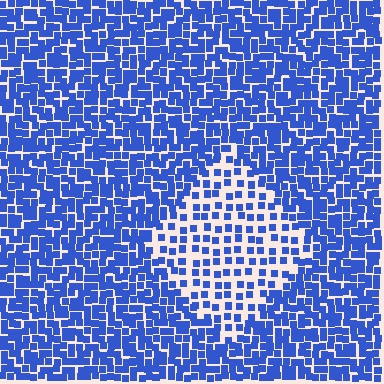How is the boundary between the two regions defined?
The boundary is defined by a change in element density (approximately 2.1x ratio). All elements are the same color, size, and shape.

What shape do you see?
I see a diamond.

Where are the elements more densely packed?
The elements are more densely packed outside the diamond boundary.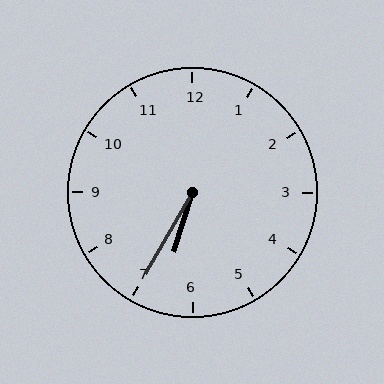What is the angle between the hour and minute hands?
Approximately 12 degrees.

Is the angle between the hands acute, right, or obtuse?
It is acute.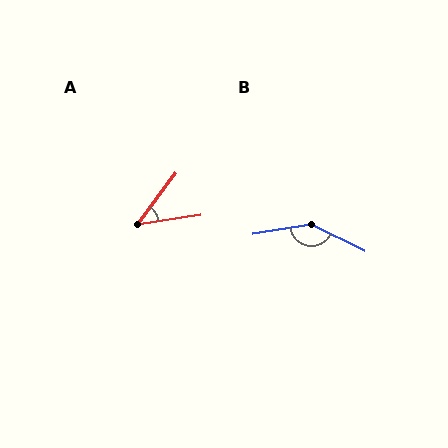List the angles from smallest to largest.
A (44°), B (145°).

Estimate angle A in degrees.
Approximately 44 degrees.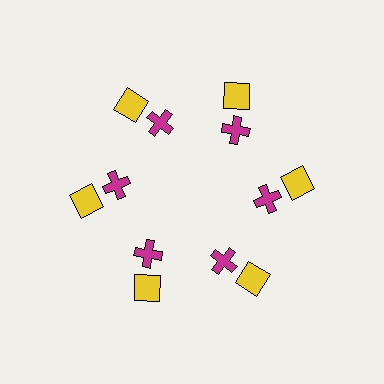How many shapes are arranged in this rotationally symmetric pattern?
There are 12 shapes, arranged in 6 groups of 2.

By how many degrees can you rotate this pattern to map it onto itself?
The pattern maps onto itself every 60 degrees of rotation.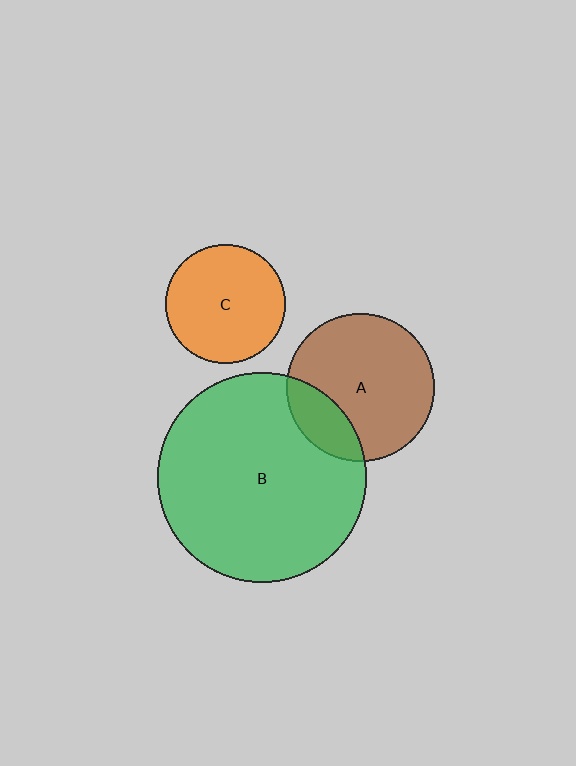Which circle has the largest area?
Circle B (green).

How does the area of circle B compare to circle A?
Approximately 2.0 times.